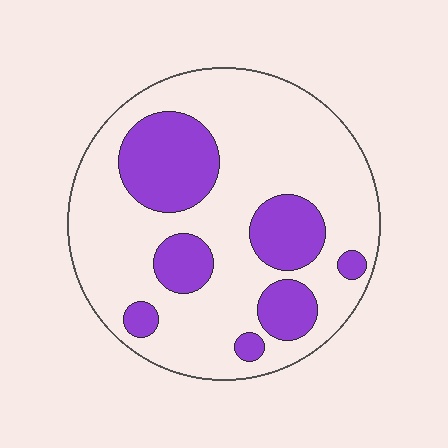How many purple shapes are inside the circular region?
7.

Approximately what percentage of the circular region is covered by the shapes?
Approximately 25%.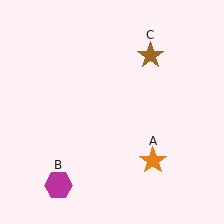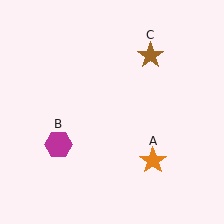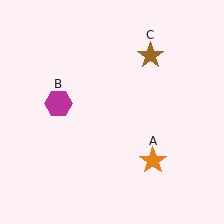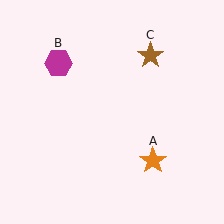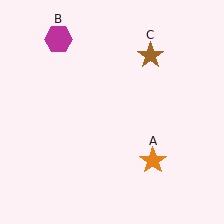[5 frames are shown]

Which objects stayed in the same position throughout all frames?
Orange star (object A) and brown star (object C) remained stationary.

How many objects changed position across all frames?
1 object changed position: magenta hexagon (object B).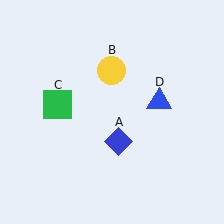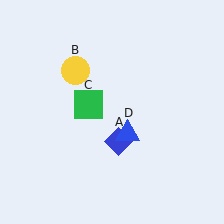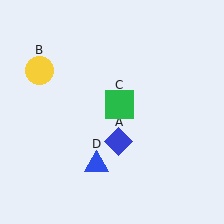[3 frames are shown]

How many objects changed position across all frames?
3 objects changed position: yellow circle (object B), green square (object C), blue triangle (object D).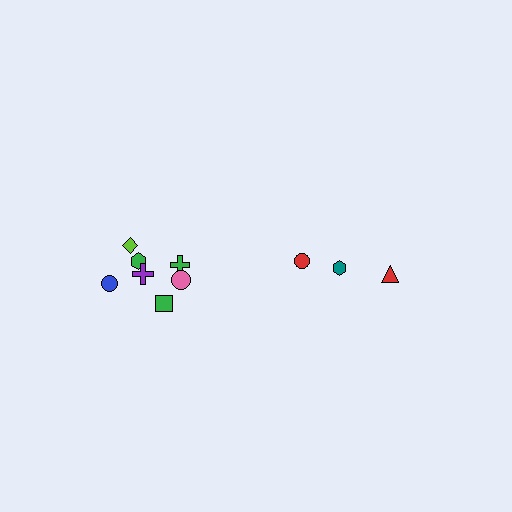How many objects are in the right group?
There are 3 objects.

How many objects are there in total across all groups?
There are 10 objects.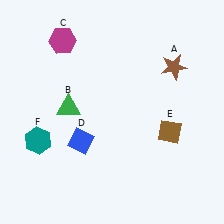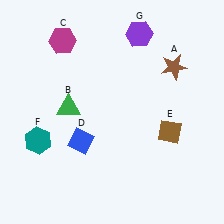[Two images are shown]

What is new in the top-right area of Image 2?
A purple hexagon (G) was added in the top-right area of Image 2.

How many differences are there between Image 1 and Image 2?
There is 1 difference between the two images.